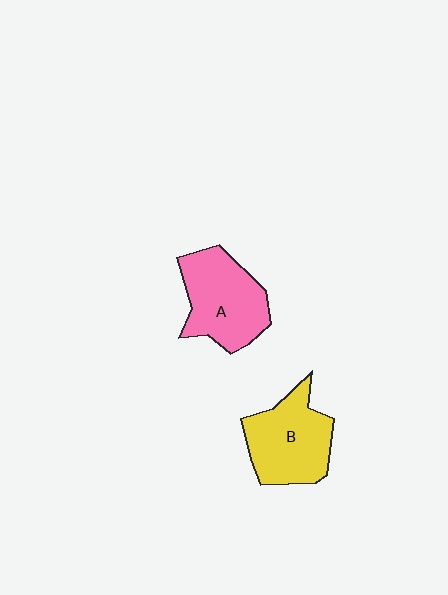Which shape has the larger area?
Shape A (pink).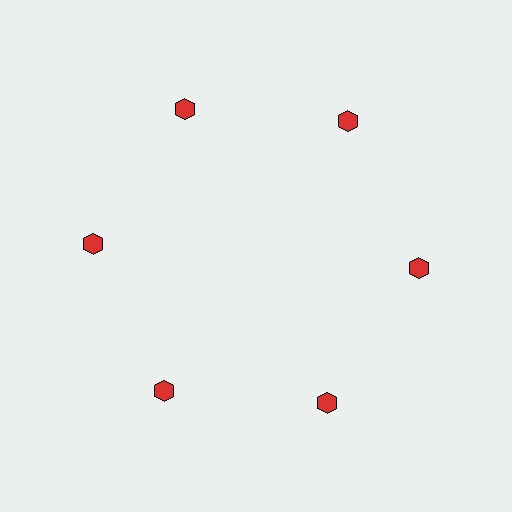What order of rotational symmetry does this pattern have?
This pattern has 6-fold rotational symmetry.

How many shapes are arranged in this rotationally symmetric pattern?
There are 6 shapes, arranged in 6 groups of 1.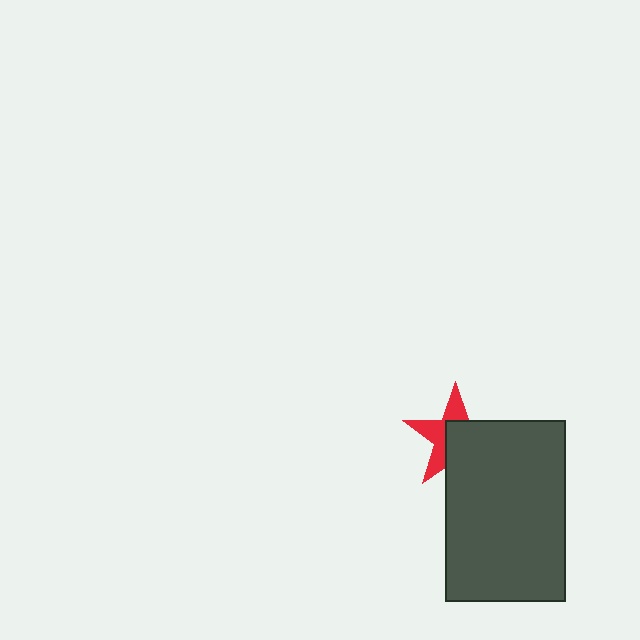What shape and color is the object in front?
The object in front is a dark gray rectangle.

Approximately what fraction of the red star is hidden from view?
Roughly 55% of the red star is hidden behind the dark gray rectangle.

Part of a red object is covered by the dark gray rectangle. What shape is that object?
It is a star.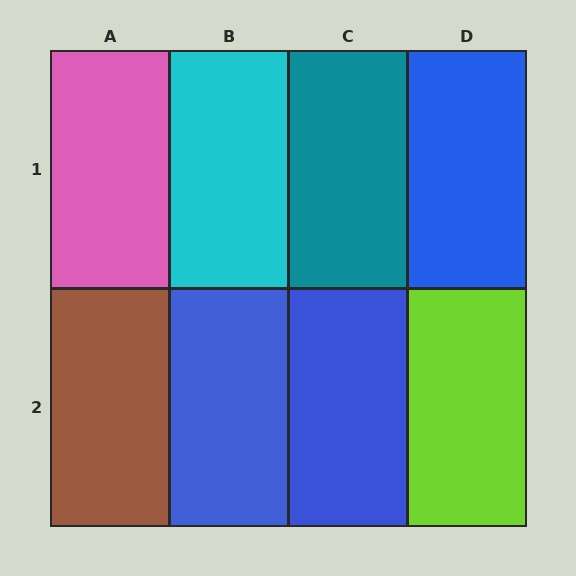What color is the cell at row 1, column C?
Teal.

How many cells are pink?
1 cell is pink.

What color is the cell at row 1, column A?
Pink.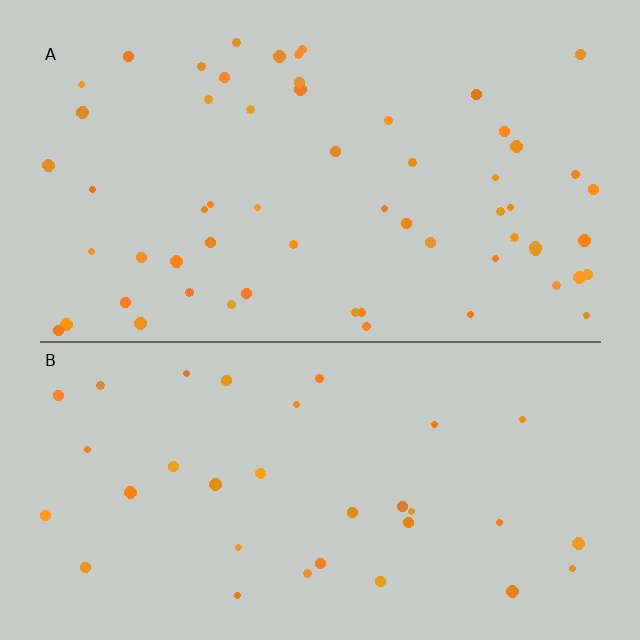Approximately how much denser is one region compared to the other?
Approximately 1.8× — region A over region B.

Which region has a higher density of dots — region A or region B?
A (the top).